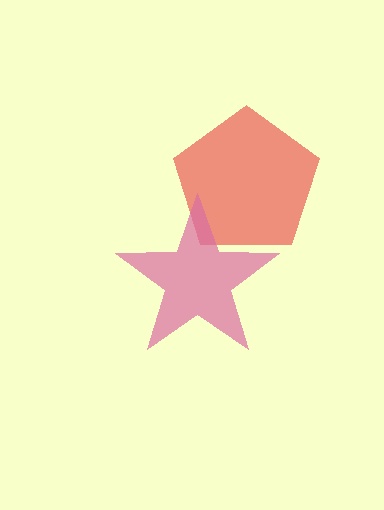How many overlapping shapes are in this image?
There are 2 overlapping shapes in the image.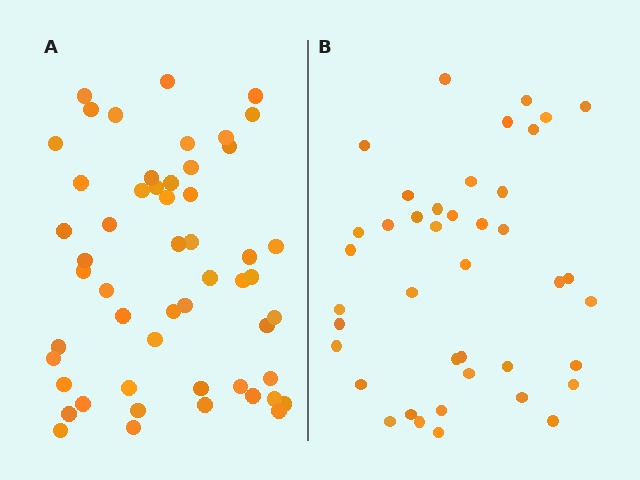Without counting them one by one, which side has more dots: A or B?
Region A (the left region) has more dots.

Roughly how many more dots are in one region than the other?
Region A has roughly 12 or so more dots than region B.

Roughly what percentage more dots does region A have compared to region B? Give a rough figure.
About 30% more.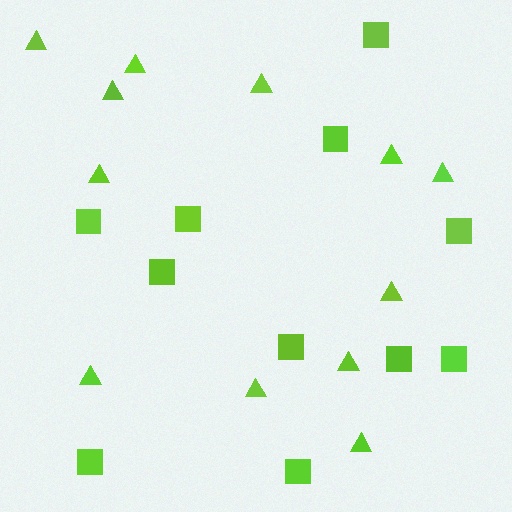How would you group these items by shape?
There are 2 groups: one group of squares (11) and one group of triangles (12).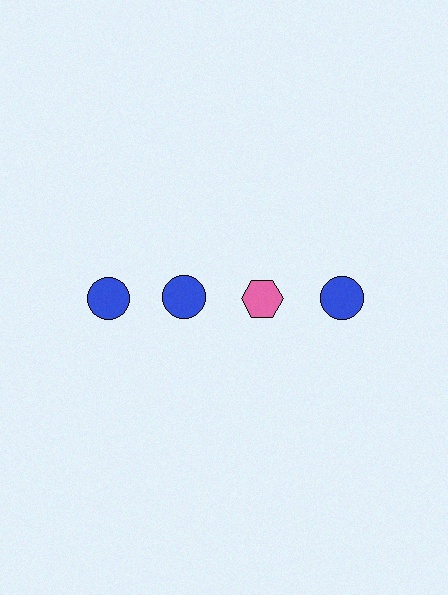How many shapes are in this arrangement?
There are 4 shapes arranged in a grid pattern.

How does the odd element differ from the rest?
It differs in both color (pink instead of blue) and shape (hexagon instead of circle).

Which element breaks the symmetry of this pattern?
The pink hexagon in the top row, center column breaks the symmetry. All other shapes are blue circles.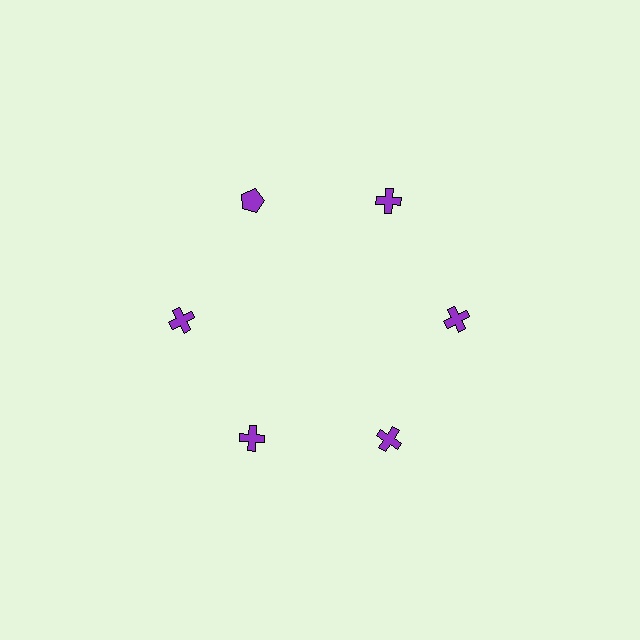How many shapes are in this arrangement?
There are 6 shapes arranged in a ring pattern.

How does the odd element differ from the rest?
It has a different shape: pentagon instead of cross.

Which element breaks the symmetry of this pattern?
The purple pentagon at roughly the 11 o'clock position breaks the symmetry. All other shapes are purple crosses.